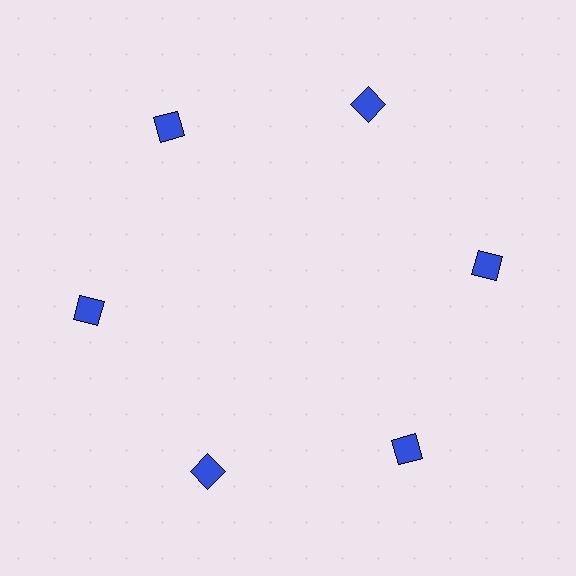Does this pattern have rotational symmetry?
Yes, this pattern has 6-fold rotational symmetry. It looks the same after rotating 60 degrees around the center.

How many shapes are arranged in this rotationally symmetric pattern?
There are 6 shapes, arranged in 6 groups of 1.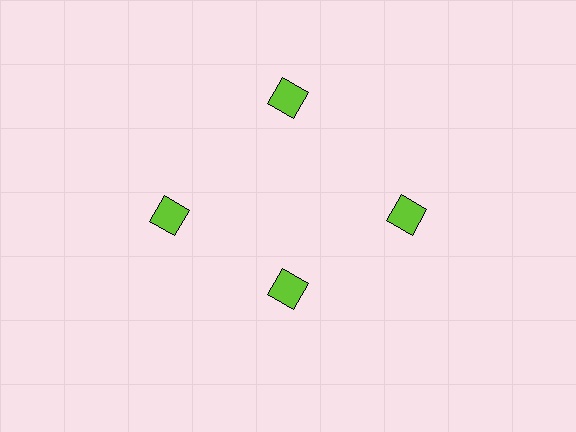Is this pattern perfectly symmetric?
No. The 4 lime diamonds are arranged in a ring, but one element near the 6 o'clock position is pulled inward toward the center, breaking the 4-fold rotational symmetry.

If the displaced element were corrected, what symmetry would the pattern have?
It would have 4-fold rotational symmetry — the pattern would map onto itself every 90 degrees.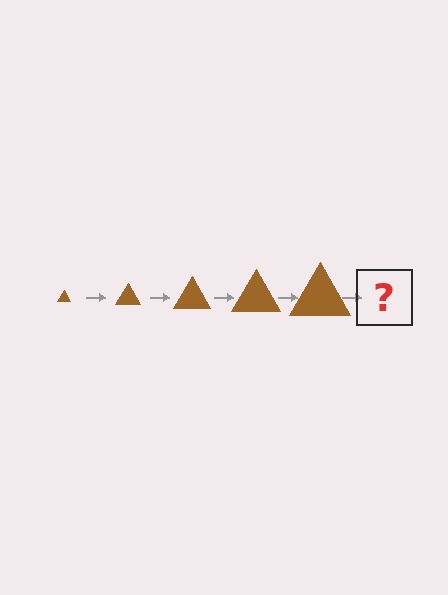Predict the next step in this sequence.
The next step is a brown triangle, larger than the previous one.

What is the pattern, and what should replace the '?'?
The pattern is that the triangle gets progressively larger each step. The '?' should be a brown triangle, larger than the previous one.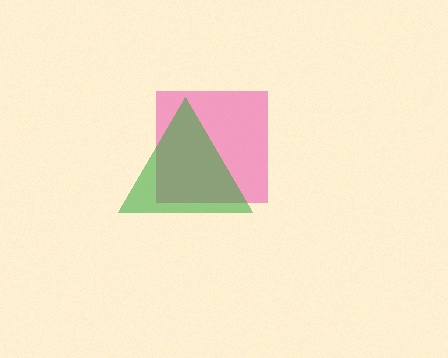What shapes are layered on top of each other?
The layered shapes are: a pink square, a green triangle.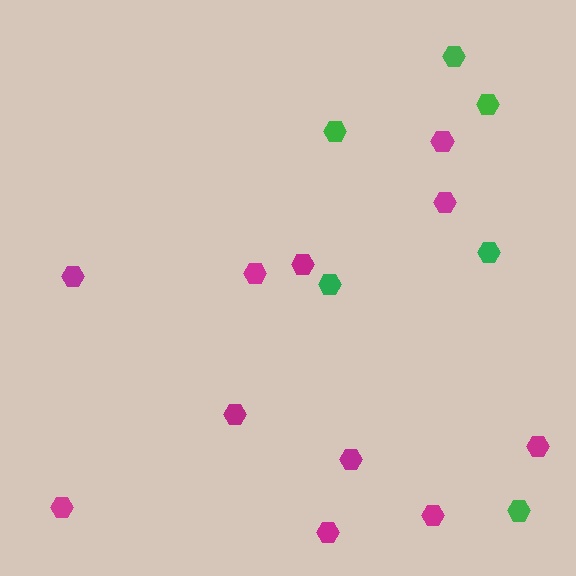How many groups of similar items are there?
There are 2 groups: one group of green hexagons (6) and one group of magenta hexagons (11).